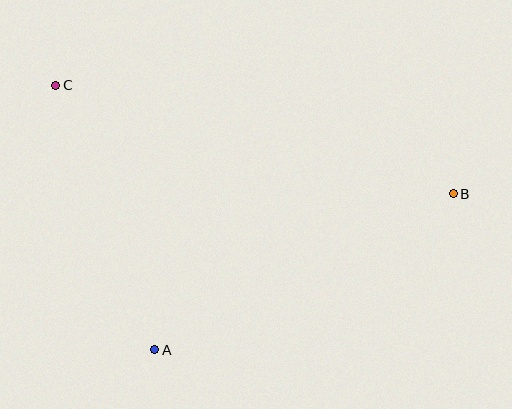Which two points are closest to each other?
Points A and C are closest to each other.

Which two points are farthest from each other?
Points B and C are farthest from each other.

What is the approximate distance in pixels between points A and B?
The distance between A and B is approximately 337 pixels.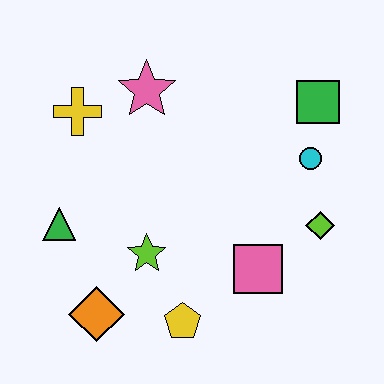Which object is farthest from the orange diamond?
The green square is farthest from the orange diamond.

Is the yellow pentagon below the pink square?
Yes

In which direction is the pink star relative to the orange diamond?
The pink star is above the orange diamond.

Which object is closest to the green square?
The cyan circle is closest to the green square.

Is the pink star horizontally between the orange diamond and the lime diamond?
Yes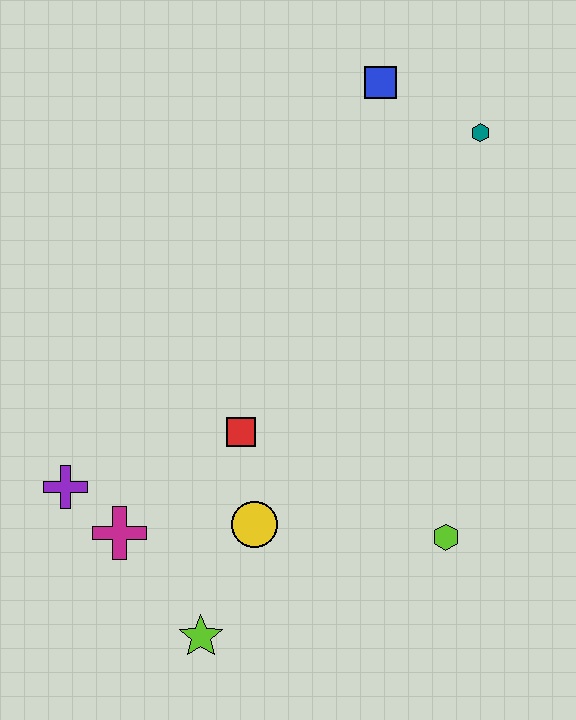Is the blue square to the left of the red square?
No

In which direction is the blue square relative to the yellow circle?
The blue square is above the yellow circle.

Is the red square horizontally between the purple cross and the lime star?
No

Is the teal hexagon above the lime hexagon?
Yes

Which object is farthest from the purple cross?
The teal hexagon is farthest from the purple cross.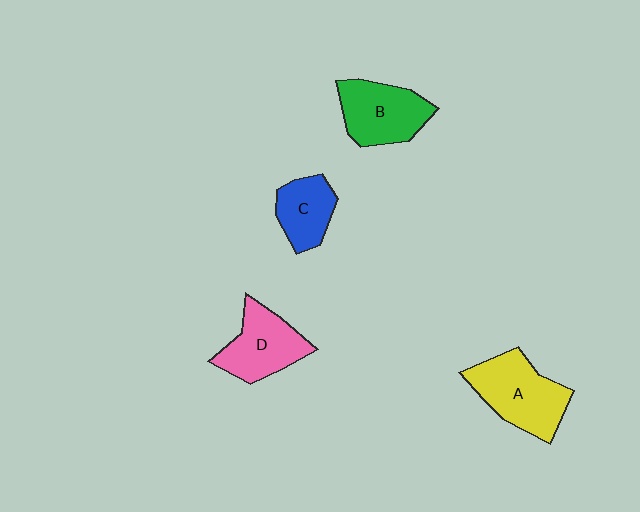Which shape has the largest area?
Shape A (yellow).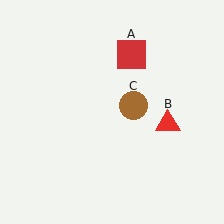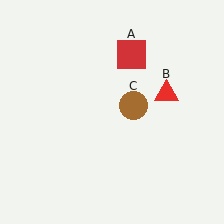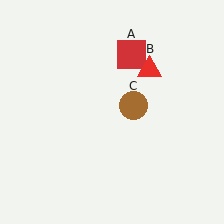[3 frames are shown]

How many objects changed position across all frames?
1 object changed position: red triangle (object B).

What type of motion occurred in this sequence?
The red triangle (object B) rotated counterclockwise around the center of the scene.